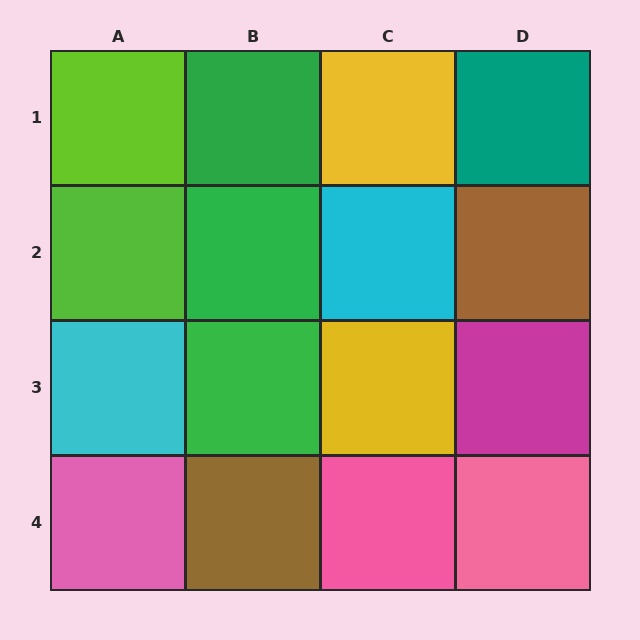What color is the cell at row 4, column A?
Pink.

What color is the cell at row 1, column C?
Yellow.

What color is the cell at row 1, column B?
Green.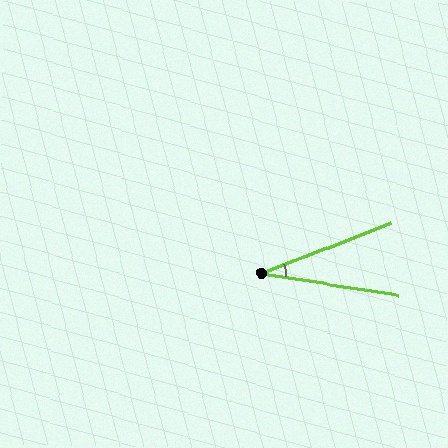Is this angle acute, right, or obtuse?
It is acute.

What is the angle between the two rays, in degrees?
Approximately 30 degrees.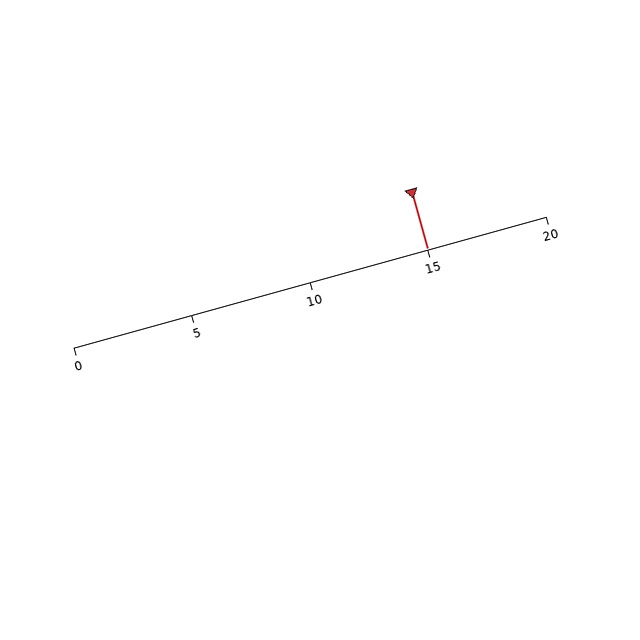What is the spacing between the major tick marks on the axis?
The major ticks are spaced 5 apart.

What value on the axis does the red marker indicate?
The marker indicates approximately 15.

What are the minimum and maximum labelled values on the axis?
The axis runs from 0 to 20.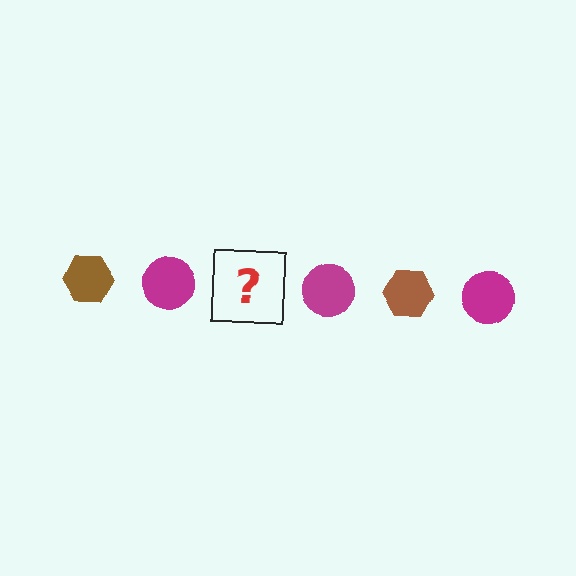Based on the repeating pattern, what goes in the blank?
The blank should be a brown hexagon.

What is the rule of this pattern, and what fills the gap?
The rule is that the pattern alternates between brown hexagon and magenta circle. The gap should be filled with a brown hexagon.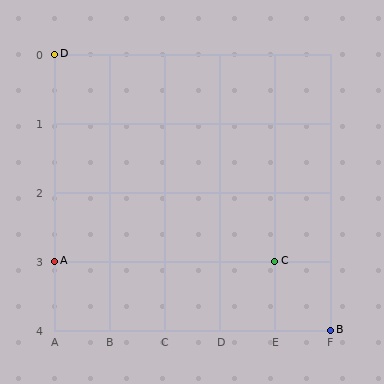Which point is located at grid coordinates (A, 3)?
Point A is at (A, 3).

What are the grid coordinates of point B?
Point B is at grid coordinates (F, 4).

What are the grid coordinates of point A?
Point A is at grid coordinates (A, 3).